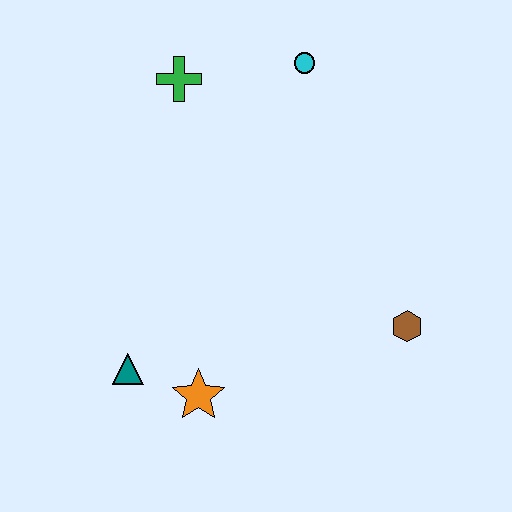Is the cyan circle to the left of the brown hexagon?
Yes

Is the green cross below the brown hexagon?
No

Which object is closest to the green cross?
The cyan circle is closest to the green cross.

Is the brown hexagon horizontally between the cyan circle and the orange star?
No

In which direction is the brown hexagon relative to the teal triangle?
The brown hexagon is to the right of the teal triangle.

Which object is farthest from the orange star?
The cyan circle is farthest from the orange star.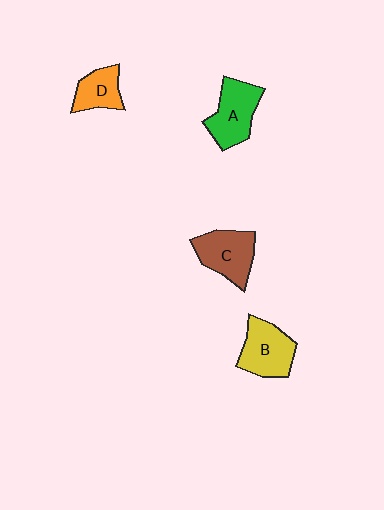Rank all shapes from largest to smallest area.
From largest to smallest: A (green), C (brown), B (yellow), D (orange).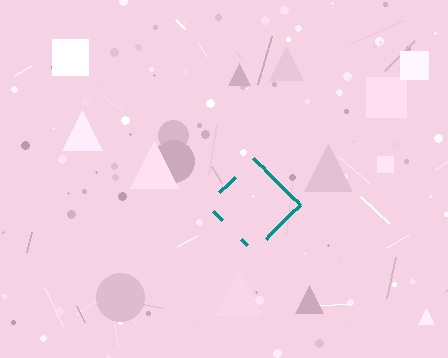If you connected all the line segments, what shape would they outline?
They would outline a diamond.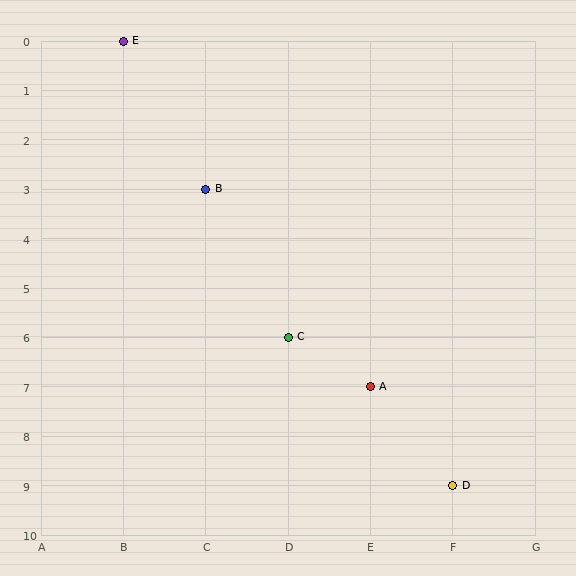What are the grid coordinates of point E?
Point E is at grid coordinates (B, 0).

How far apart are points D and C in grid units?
Points D and C are 2 columns and 3 rows apart (about 3.6 grid units diagonally).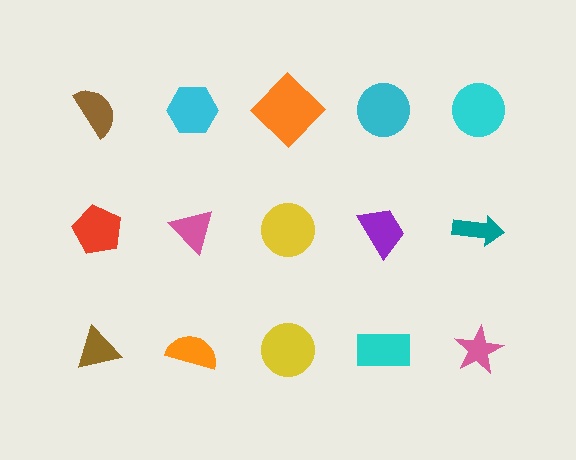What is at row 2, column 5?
A teal arrow.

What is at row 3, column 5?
A pink star.